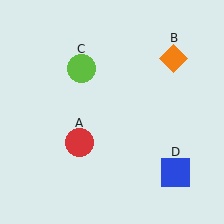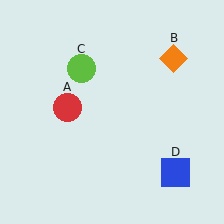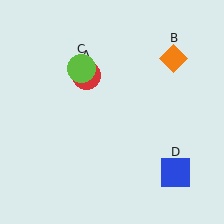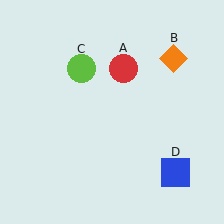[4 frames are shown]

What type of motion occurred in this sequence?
The red circle (object A) rotated clockwise around the center of the scene.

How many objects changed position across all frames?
1 object changed position: red circle (object A).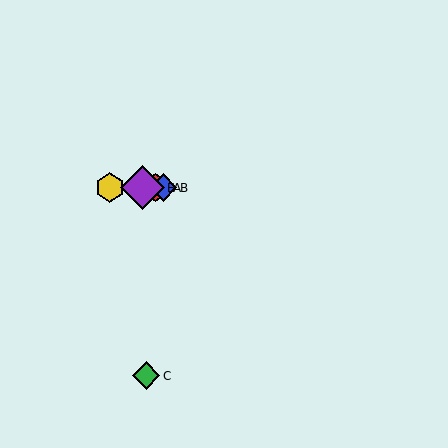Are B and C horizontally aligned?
No, B is at y≈188 and C is at y≈376.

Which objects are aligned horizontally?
Objects A, B, D, E are aligned horizontally.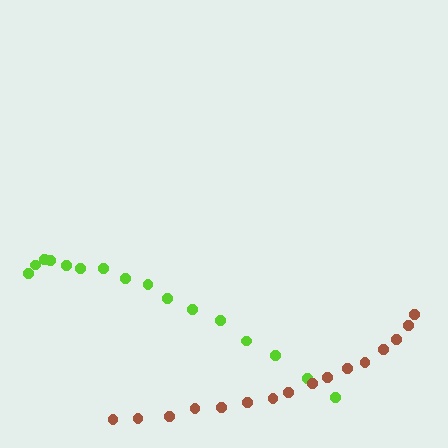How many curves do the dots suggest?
There are 2 distinct paths.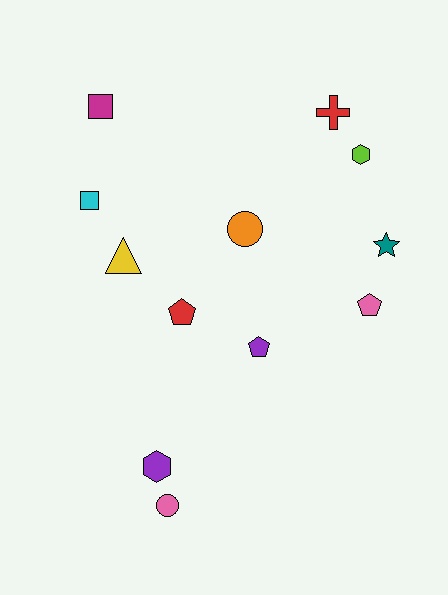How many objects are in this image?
There are 12 objects.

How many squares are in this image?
There are 2 squares.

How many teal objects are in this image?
There is 1 teal object.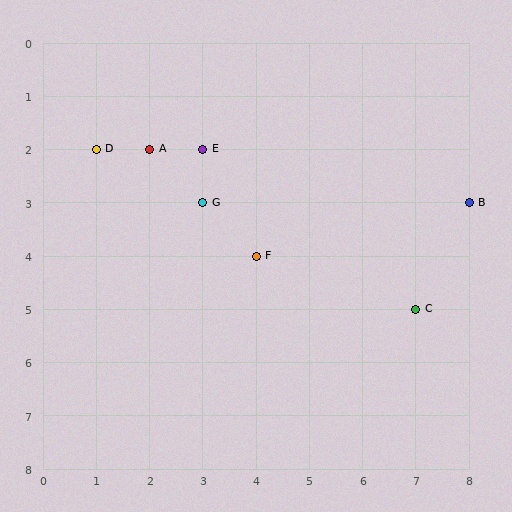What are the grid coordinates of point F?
Point F is at grid coordinates (4, 4).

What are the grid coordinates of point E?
Point E is at grid coordinates (3, 2).